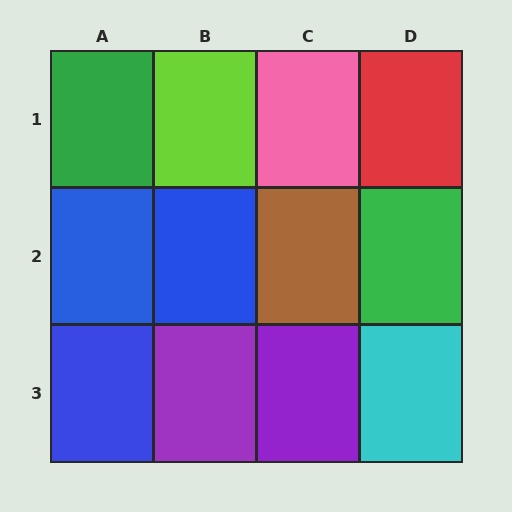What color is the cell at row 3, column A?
Blue.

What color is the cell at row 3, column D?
Cyan.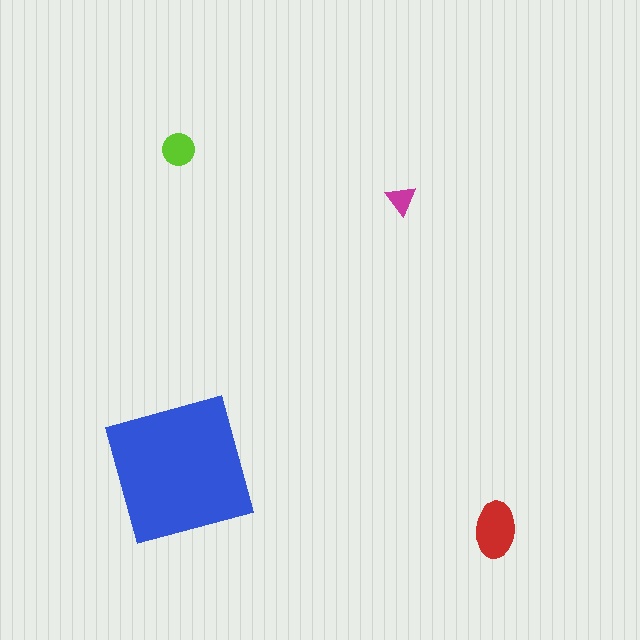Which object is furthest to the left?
The lime circle is leftmost.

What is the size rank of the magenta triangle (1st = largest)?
4th.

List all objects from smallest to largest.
The magenta triangle, the lime circle, the red ellipse, the blue square.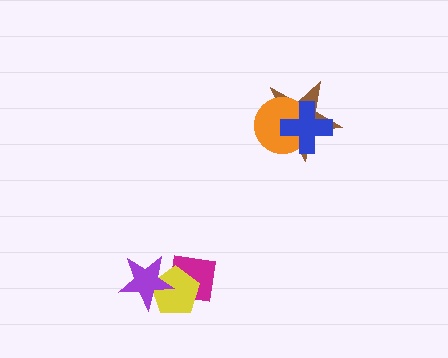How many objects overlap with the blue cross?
2 objects overlap with the blue cross.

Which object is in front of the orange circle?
The blue cross is in front of the orange circle.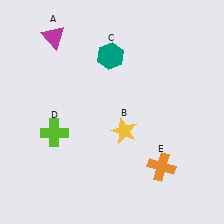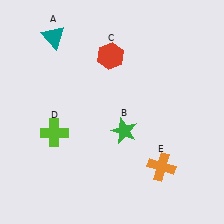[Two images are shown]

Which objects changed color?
A changed from magenta to teal. B changed from yellow to green. C changed from teal to red.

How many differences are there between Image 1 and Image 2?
There are 3 differences between the two images.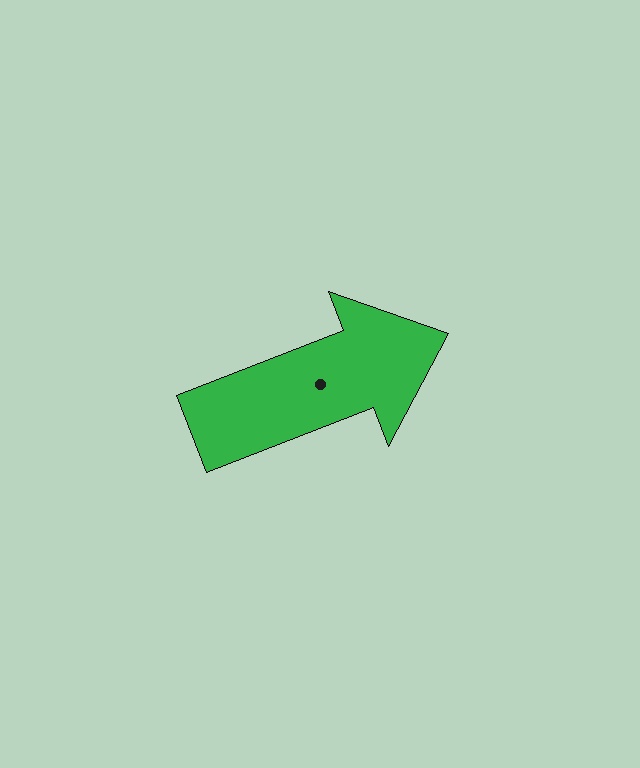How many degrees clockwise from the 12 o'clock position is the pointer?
Approximately 69 degrees.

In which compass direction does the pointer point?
East.